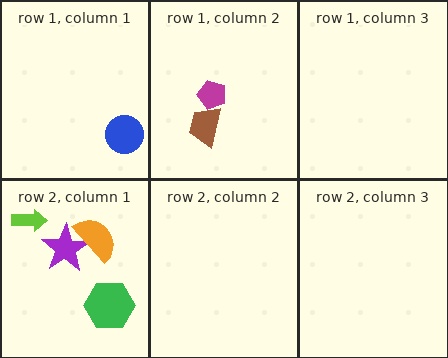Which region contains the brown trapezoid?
The row 1, column 2 region.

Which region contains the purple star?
The row 2, column 1 region.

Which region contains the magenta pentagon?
The row 1, column 2 region.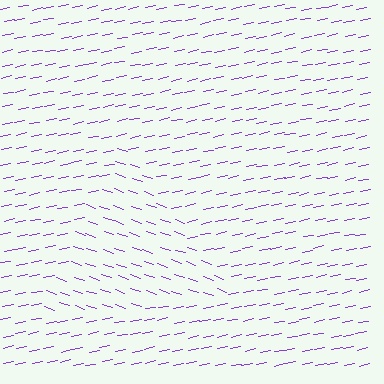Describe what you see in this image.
The image is filled with small purple line segments. A triangle region in the image has lines oriented differently from the surrounding lines, creating a visible texture boundary.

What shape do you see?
I see a triangle.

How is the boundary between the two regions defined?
The boundary is defined purely by a change in line orientation (approximately 31 degrees difference). All lines are the same color and thickness.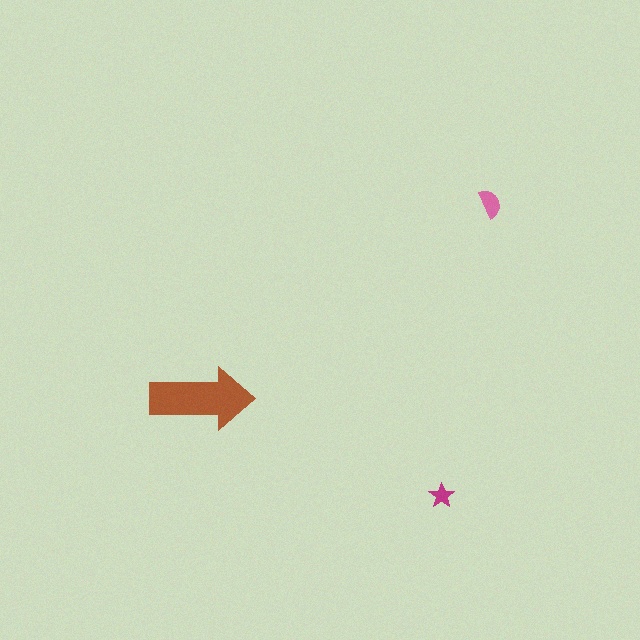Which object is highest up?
The pink semicircle is topmost.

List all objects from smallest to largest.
The magenta star, the pink semicircle, the brown arrow.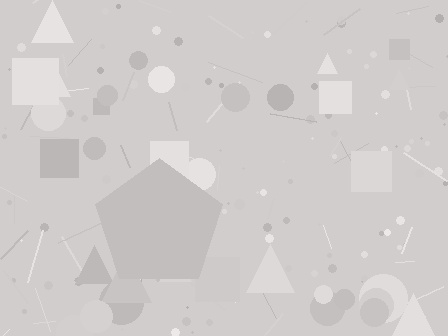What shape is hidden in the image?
A pentagon is hidden in the image.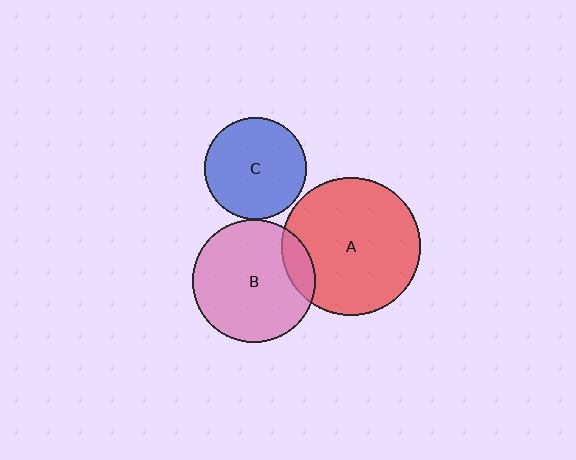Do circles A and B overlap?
Yes.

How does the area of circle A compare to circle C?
Approximately 1.9 times.